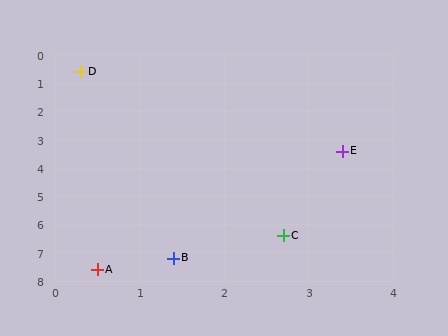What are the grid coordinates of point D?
Point D is at approximately (0.3, 0.6).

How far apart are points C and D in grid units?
Points C and D are about 6.3 grid units apart.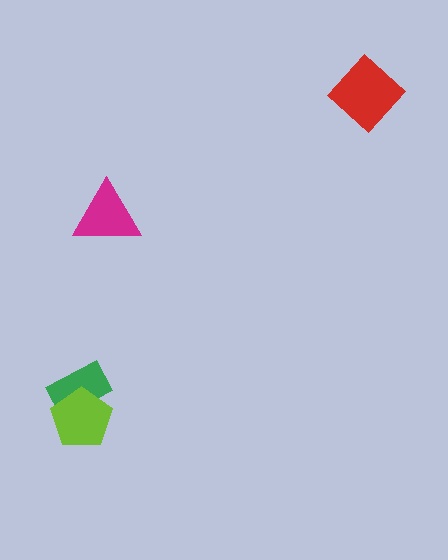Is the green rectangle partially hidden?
Yes, it is partially covered by another shape.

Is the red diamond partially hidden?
No, no other shape covers it.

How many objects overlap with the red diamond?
0 objects overlap with the red diamond.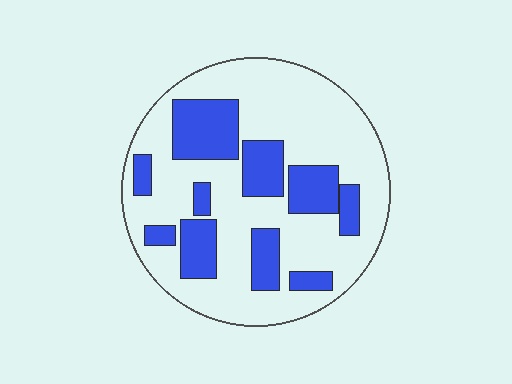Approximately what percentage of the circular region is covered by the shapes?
Approximately 30%.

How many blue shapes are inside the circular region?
10.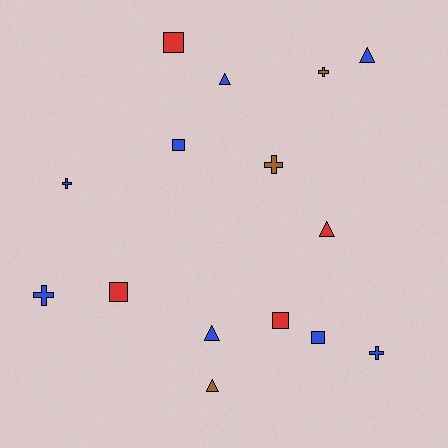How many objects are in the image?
There are 15 objects.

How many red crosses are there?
There are no red crosses.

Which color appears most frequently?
Blue, with 8 objects.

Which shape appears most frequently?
Square, with 5 objects.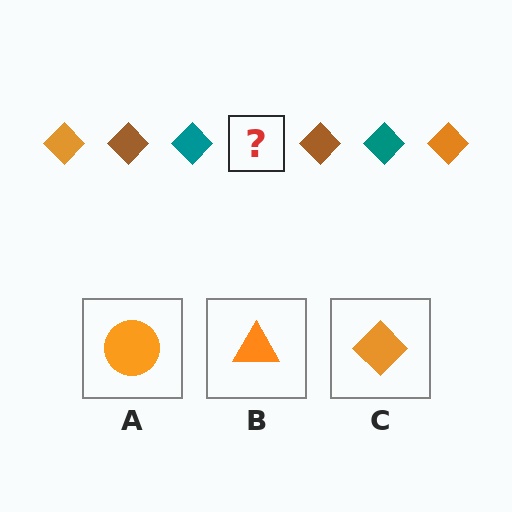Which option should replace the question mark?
Option C.